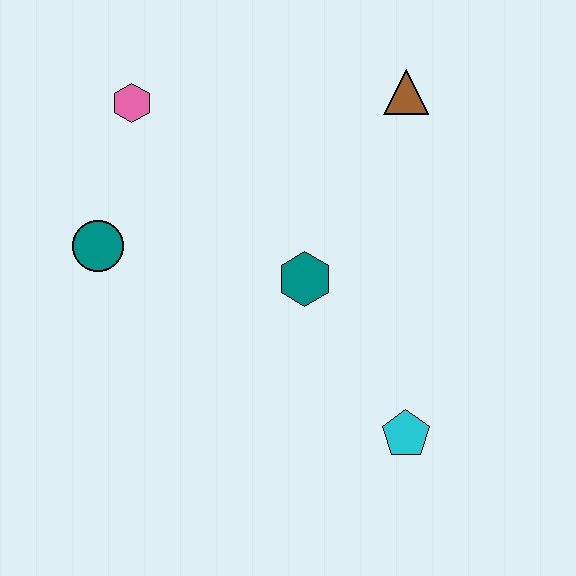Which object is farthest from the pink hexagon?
The cyan pentagon is farthest from the pink hexagon.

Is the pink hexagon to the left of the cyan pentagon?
Yes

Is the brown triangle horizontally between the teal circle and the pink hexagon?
No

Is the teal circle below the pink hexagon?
Yes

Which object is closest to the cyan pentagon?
The teal hexagon is closest to the cyan pentagon.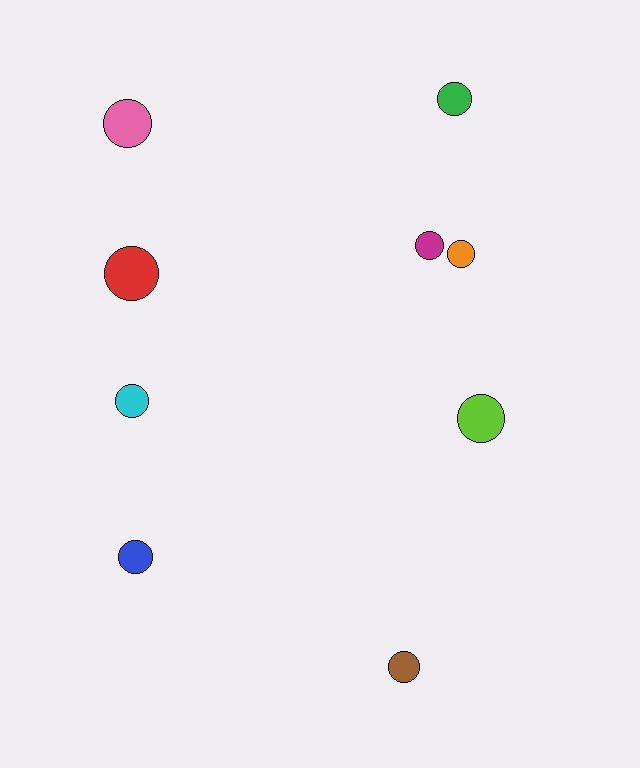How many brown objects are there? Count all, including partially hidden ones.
There is 1 brown object.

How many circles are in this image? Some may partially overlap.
There are 9 circles.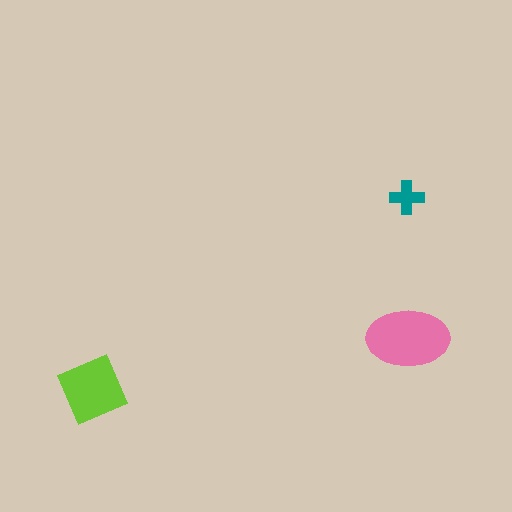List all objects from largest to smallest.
The pink ellipse, the lime square, the teal cross.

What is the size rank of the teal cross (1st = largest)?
3rd.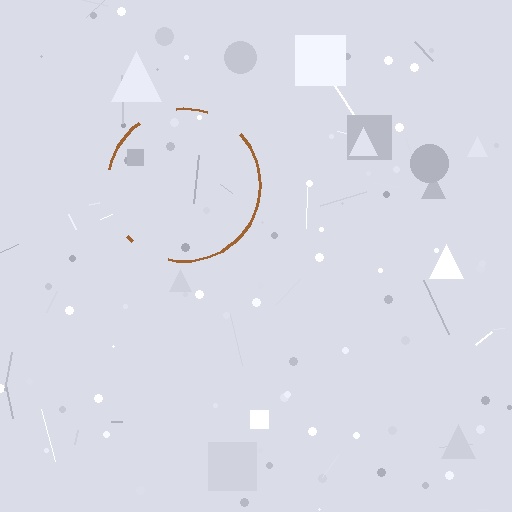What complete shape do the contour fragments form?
The contour fragments form a circle.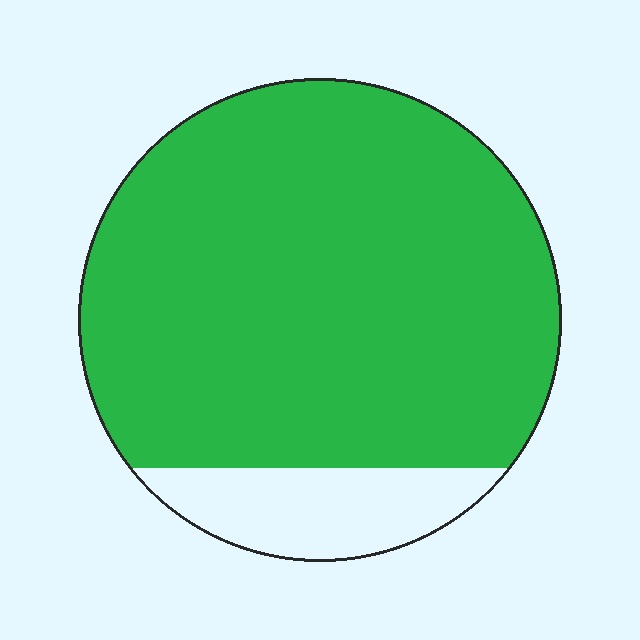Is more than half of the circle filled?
Yes.